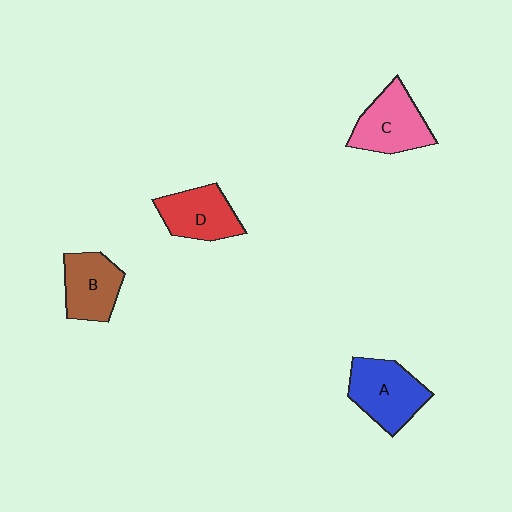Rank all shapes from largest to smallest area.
From largest to smallest: A (blue), C (pink), D (red), B (brown).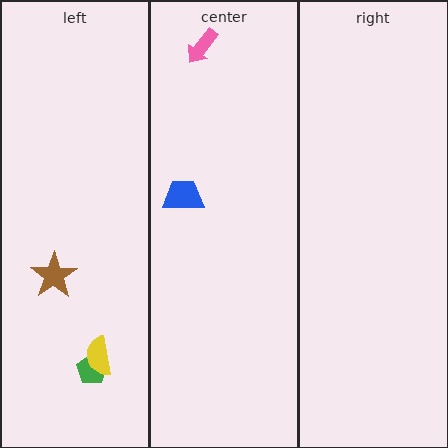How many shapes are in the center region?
2.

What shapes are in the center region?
The pink arrow, the blue trapezoid.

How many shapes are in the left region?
3.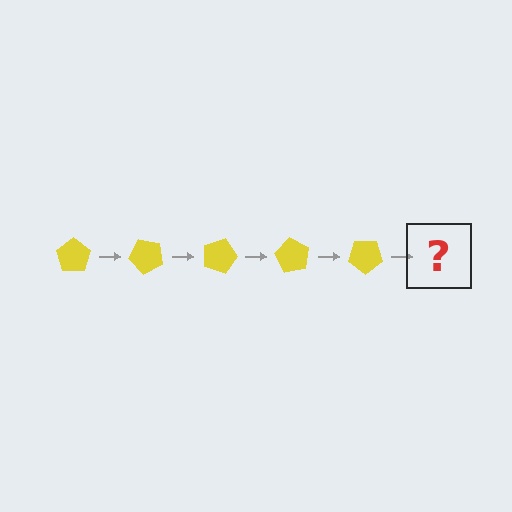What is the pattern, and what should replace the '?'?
The pattern is that the pentagon rotates 45 degrees each step. The '?' should be a yellow pentagon rotated 225 degrees.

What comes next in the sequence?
The next element should be a yellow pentagon rotated 225 degrees.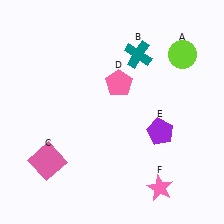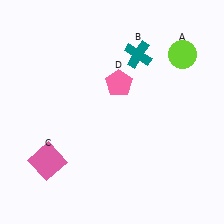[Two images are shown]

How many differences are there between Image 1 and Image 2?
There are 2 differences between the two images.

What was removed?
The purple pentagon (E), the pink star (F) were removed in Image 2.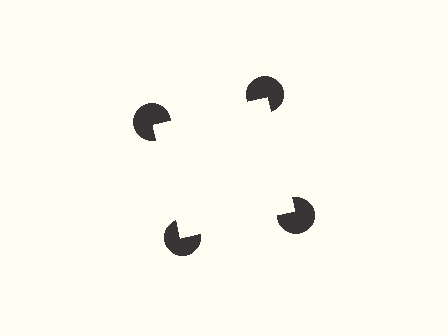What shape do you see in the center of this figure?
An illusory square — its edges are inferred from the aligned wedge cuts in the pac-man discs, not physically drawn.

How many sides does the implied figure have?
4 sides.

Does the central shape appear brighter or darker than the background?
It typically appears slightly brighter than the background, even though no actual brightness change is drawn.